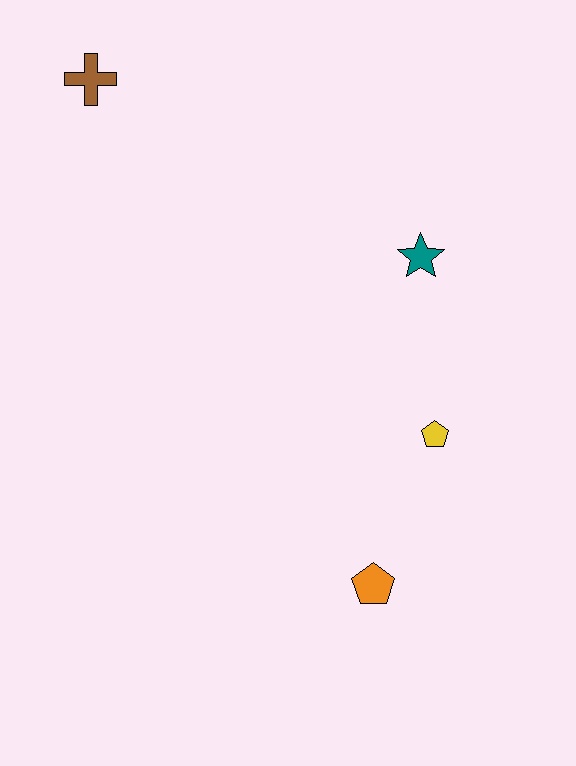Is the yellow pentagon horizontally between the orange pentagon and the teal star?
No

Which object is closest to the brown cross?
The teal star is closest to the brown cross.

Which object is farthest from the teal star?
The brown cross is farthest from the teal star.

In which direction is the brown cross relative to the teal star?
The brown cross is to the left of the teal star.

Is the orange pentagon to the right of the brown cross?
Yes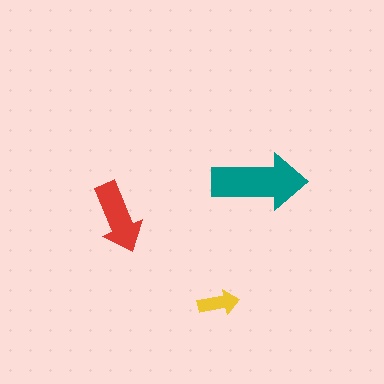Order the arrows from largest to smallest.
the teal one, the red one, the yellow one.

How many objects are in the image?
There are 3 objects in the image.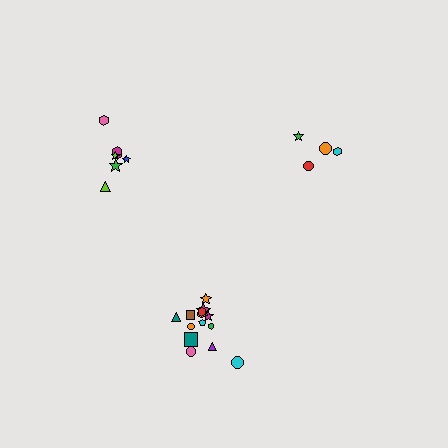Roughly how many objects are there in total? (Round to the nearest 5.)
Roughly 25 objects in total.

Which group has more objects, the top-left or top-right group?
The top-left group.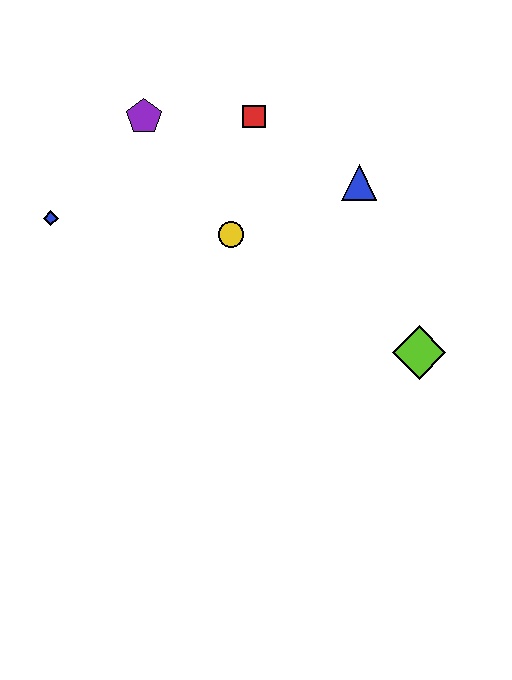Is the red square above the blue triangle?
Yes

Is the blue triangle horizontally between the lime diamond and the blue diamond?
Yes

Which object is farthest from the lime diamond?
The blue diamond is farthest from the lime diamond.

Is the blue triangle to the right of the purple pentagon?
Yes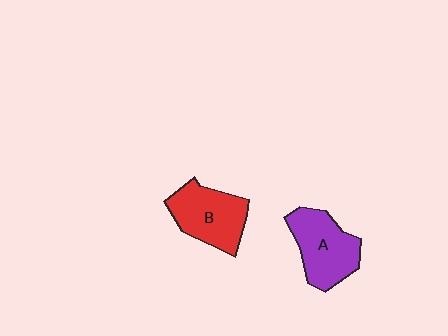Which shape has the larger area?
Shape A (purple).